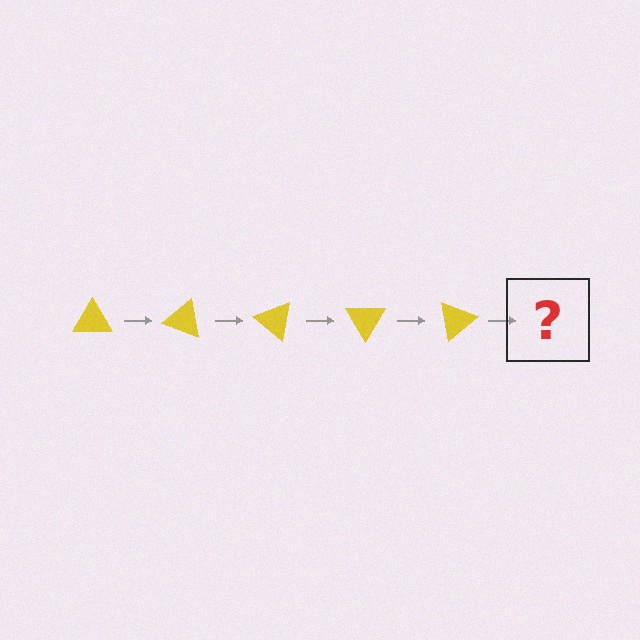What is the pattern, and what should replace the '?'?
The pattern is that the triangle rotates 20 degrees each step. The '?' should be a yellow triangle rotated 100 degrees.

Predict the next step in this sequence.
The next step is a yellow triangle rotated 100 degrees.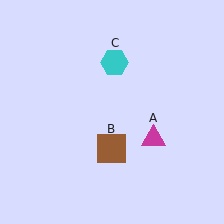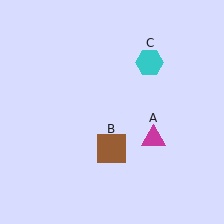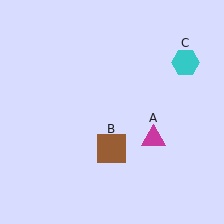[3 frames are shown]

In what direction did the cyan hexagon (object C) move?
The cyan hexagon (object C) moved right.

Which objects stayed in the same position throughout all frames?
Magenta triangle (object A) and brown square (object B) remained stationary.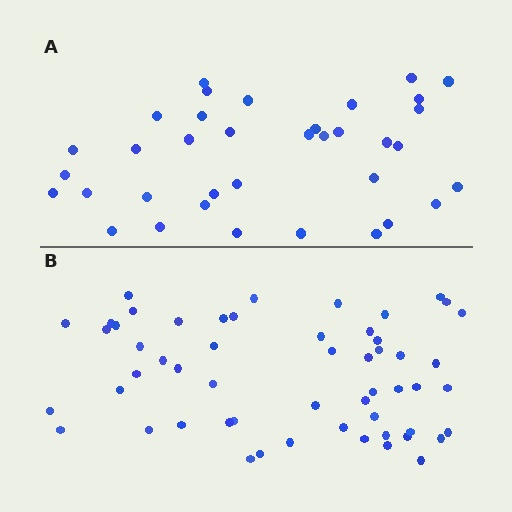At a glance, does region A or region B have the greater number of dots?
Region B (the bottom region) has more dots.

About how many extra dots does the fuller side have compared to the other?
Region B has approximately 20 more dots than region A.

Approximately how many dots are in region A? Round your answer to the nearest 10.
About 40 dots. (The exact count is 36, which rounds to 40.)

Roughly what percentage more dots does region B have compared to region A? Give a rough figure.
About 55% more.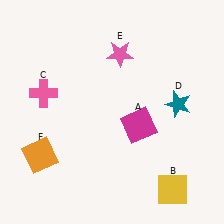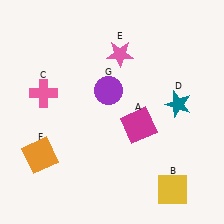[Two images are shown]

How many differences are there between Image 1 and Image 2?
There is 1 difference between the two images.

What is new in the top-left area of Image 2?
A purple circle (G) was added in the top-left area of Image 2.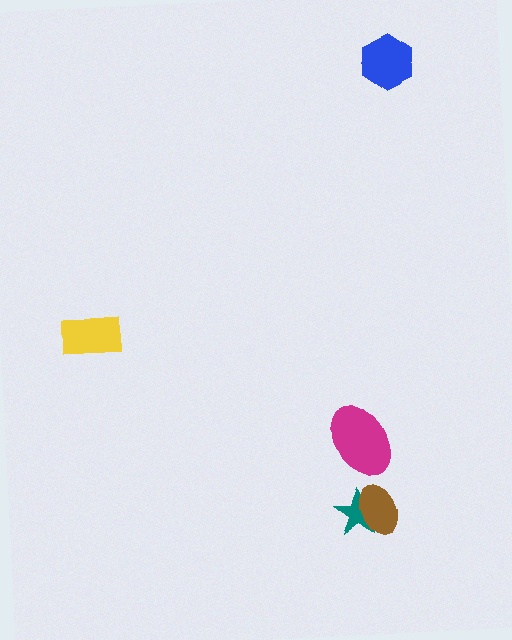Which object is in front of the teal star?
The brown ellipse is in front of the teal star.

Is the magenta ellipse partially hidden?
No, no other shape covers it.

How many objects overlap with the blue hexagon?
0 objects overlap with the blue hexagon.